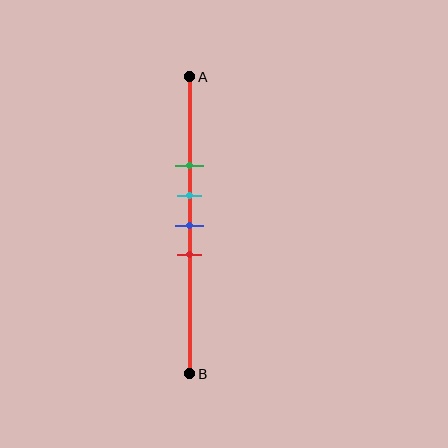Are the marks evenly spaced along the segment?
Yes, the marks are approximately evenly spaced.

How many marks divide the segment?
There are 4 marks dividing the segment.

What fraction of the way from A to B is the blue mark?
The blue mark is approximately 50% (0.5) of the way from A to B.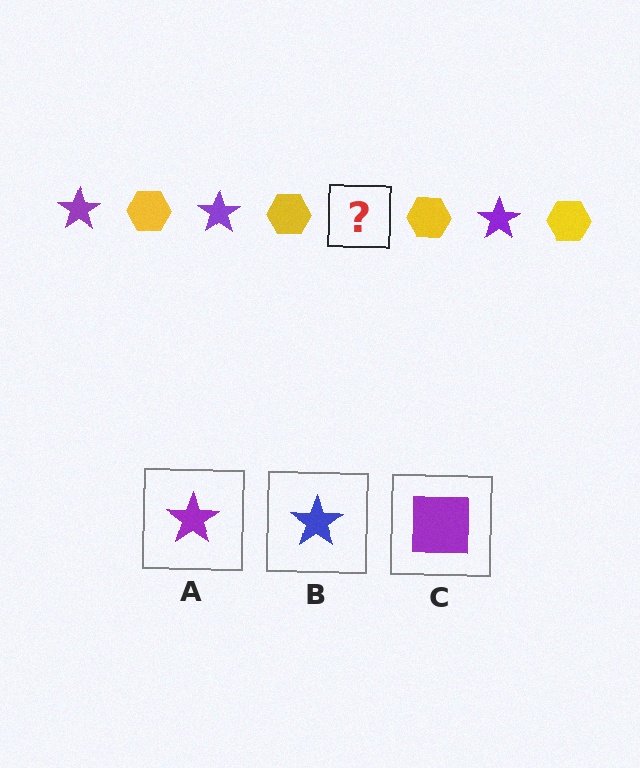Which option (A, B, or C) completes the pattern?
A.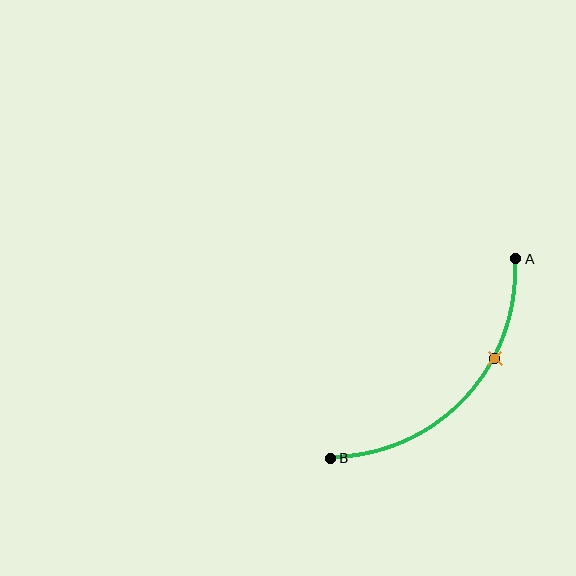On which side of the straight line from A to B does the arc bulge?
The arc bulges below and to the right of the straight line connecting A and B.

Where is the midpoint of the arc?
The arc midpoint is the point on the curve farthest from the straight line joining A and B. It sits below and to the right of that line.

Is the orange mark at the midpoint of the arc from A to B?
No. The orange mark lies on the arc but is closer to endpoint A. The arc midpoint would be at the point on the curve equidistant along the arc from both A and B.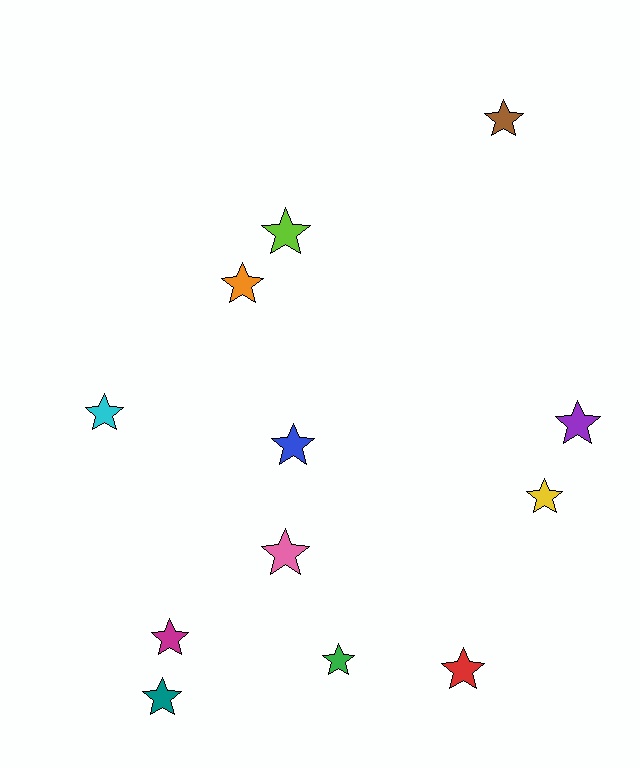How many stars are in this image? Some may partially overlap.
There are 12 stars.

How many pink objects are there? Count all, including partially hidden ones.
There is 1 pink object.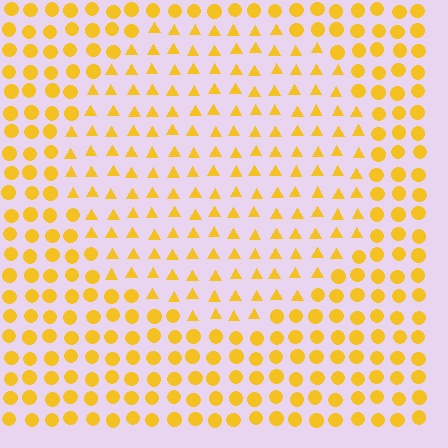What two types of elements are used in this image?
The image uses triangles inside the circle region and circles outside it.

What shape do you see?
I see a circle.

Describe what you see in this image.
The image is filled with small yellow elements arranged in a uniform grid. A circle-shaped region contains triangles, while the surrounding area contains circles. The boundary is defined purely by the change in element shape.